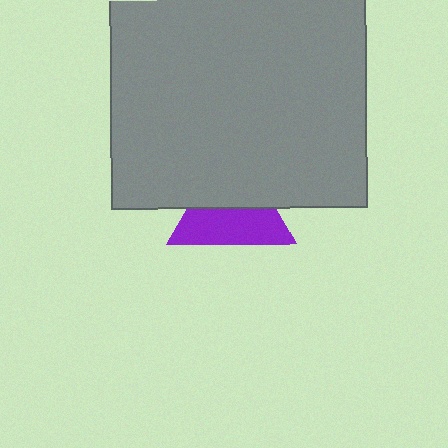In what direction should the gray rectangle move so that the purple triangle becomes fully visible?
The gray rectangle should move up. That is the shortest direction to clear the overlap and leave the purple triangle fully visible.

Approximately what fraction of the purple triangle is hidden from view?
Roughly 47% of the purple triangle is hidden behind the gray rectangle.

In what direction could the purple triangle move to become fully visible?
The purple triangle could move down. That would shift it out from behind the gray rectangle entirely.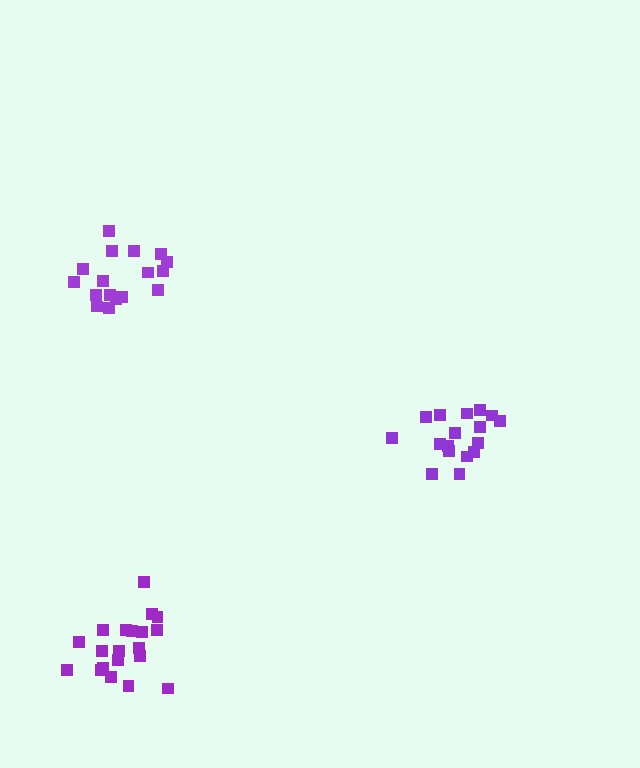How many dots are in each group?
Group 1: 17 dots, Group 2: 17 dots, Group 3: 20 dots (54 total).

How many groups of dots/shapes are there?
There are 3 groups.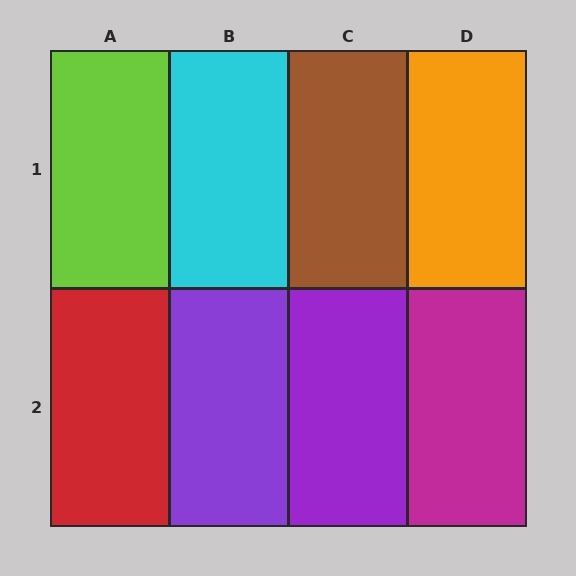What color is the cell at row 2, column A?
Red.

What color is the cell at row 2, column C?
Purple.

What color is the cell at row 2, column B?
Purple.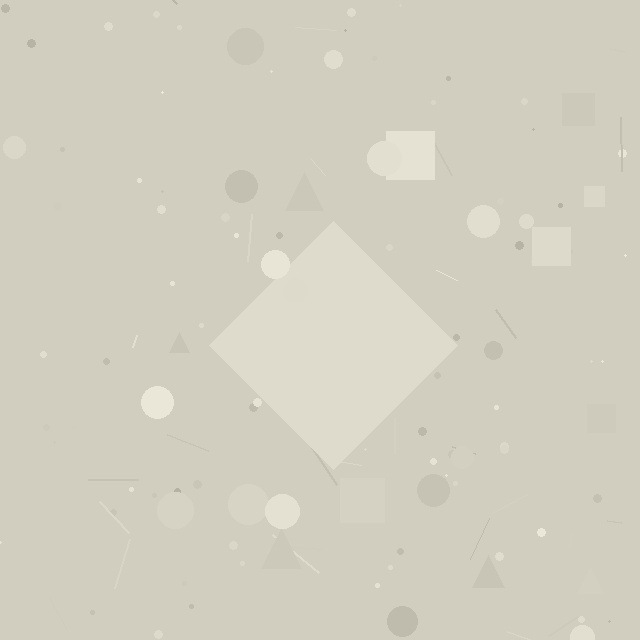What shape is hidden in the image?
A diamond is hidden in the image.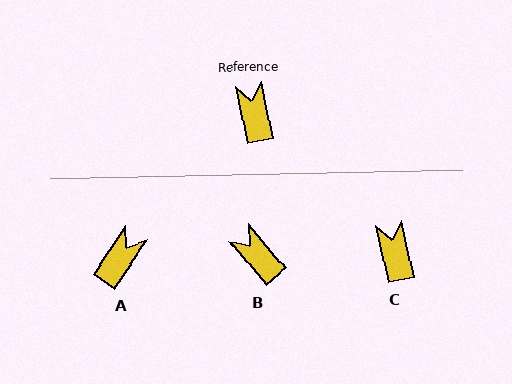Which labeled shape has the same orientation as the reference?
C.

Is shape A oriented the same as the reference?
No, it is off by about 46 degrees.